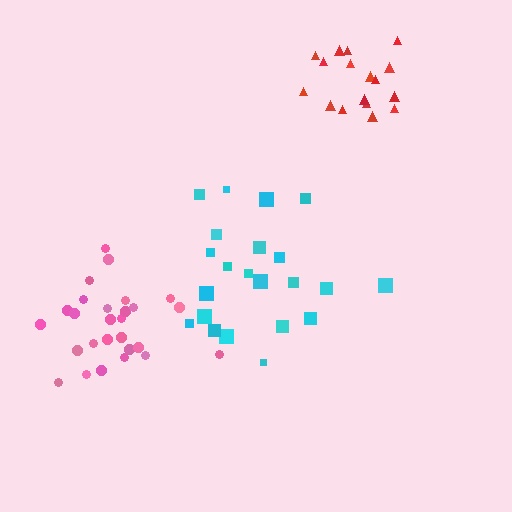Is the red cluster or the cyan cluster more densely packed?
Red.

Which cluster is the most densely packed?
Pink.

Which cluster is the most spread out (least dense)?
Cyan.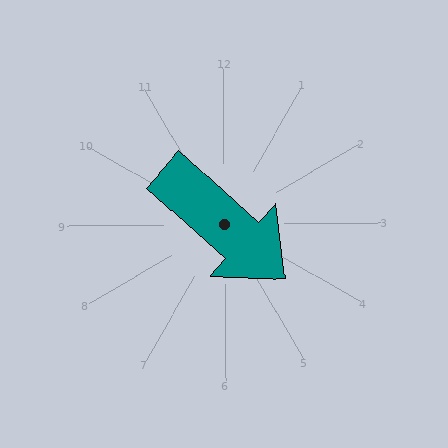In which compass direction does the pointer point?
Southeast.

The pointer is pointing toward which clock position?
Roughly 4 o'clock.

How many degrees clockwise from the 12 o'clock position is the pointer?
Approximately 132 degrees.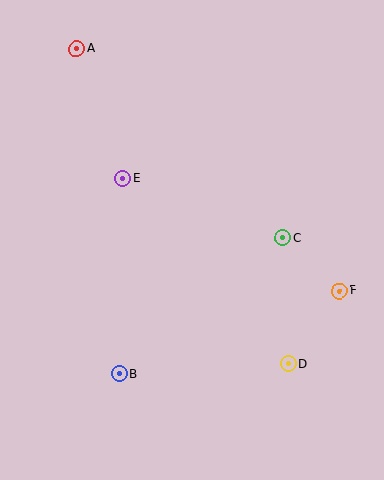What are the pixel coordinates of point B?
Point B is at (119, 374).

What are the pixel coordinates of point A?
Point A is at (77, 49).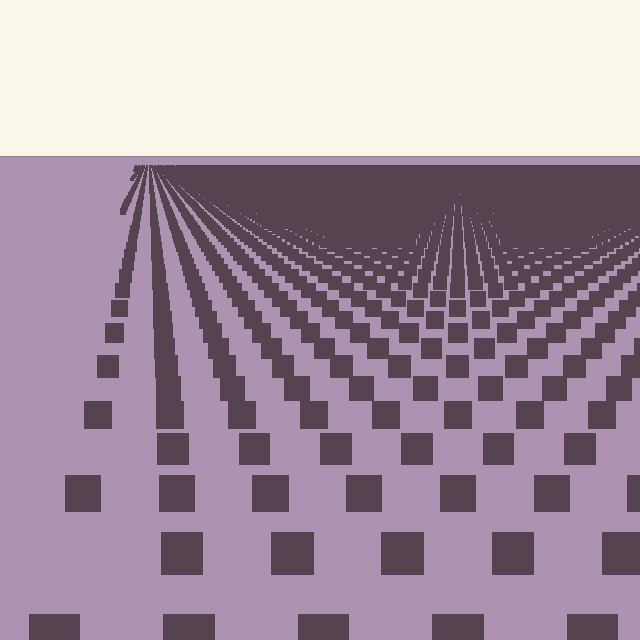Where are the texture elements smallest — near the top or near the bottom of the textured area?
Near the top.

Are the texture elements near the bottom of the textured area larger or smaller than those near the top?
Larger. Near the bottom, elements are closer to the viewer and appear at a bigger on-screen size.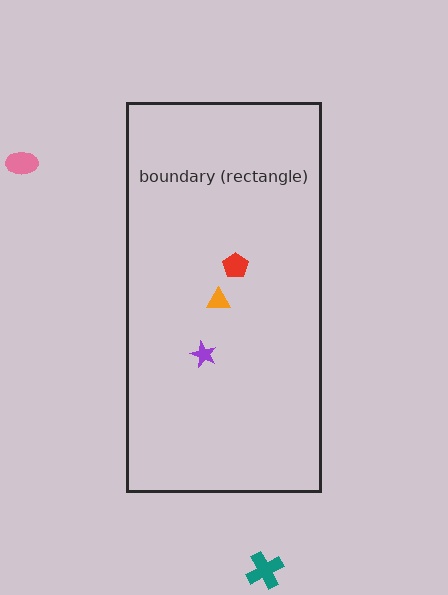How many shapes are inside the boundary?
3 inside, 2 outside.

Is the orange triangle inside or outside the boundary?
Inside.